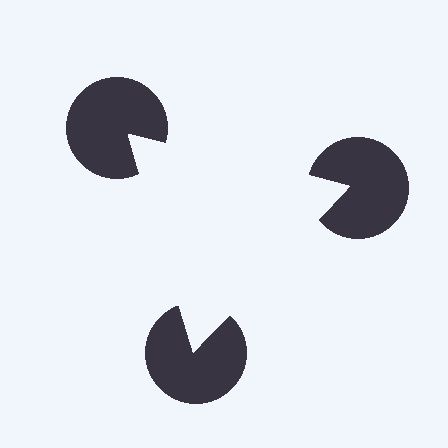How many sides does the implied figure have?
3 sides.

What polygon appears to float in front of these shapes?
An illusory triangle — its edges are inferred from the aligned wedge cuts in the pac-man discs, not physically drawn.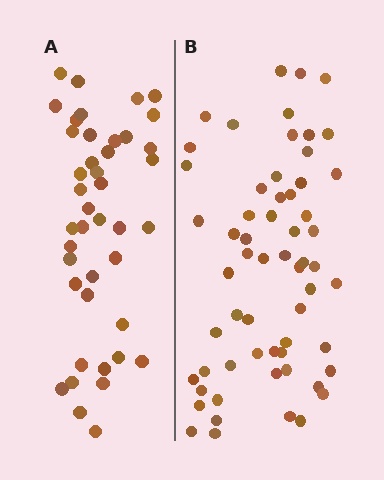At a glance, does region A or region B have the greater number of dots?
Region B (the right region) has more dots.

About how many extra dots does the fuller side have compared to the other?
Region B has approximately 20 more dots than region A.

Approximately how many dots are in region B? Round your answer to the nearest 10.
About 60 dots.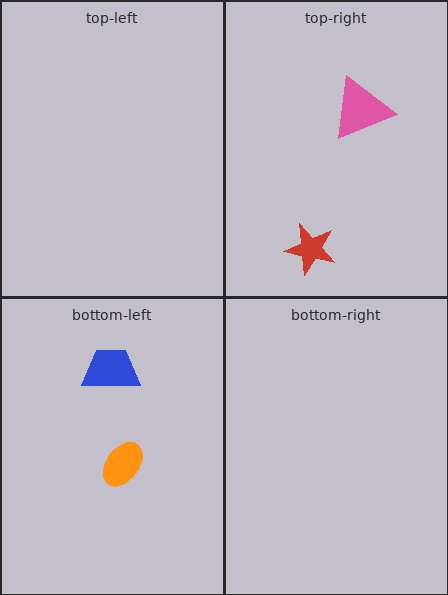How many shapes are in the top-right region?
2.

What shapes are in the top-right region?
The pink triangle, the red star.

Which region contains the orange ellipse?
The bottom-left region.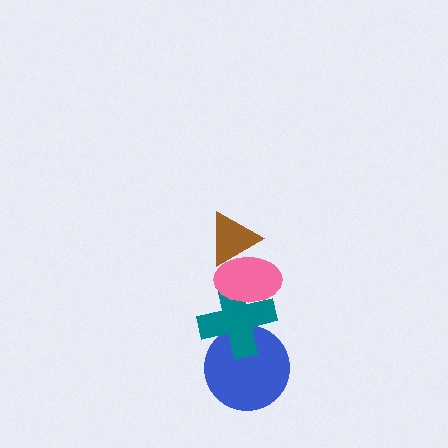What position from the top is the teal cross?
The teal cross is 3rd from the top.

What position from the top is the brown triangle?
The brown triangle is 1st from the top.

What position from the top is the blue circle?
The blue circle is 4th from the top.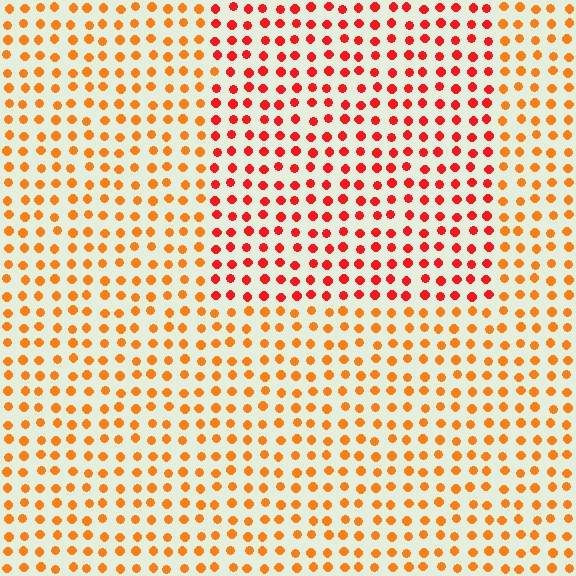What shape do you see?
I see a rectangle.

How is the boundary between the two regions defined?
The boundary is defined purely by a slight shift in hue (about 30 degrees). Spacing, size, and orientation are identical on both sides.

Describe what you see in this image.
The image is filled with small orange elements in a uniform arrangement. A rectangle-shaped region is visible where the elements are tinted to a slightly different hue, forming a subtle color boundary.